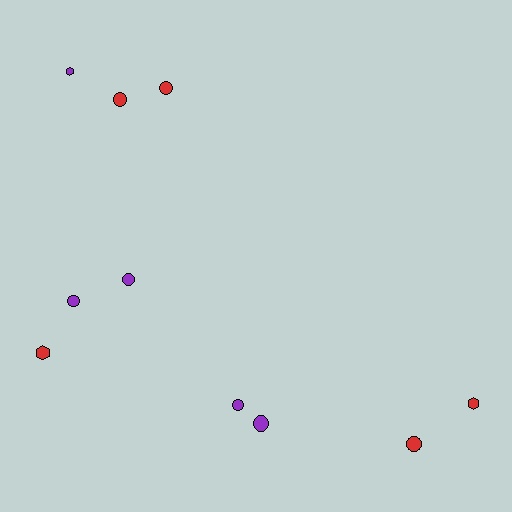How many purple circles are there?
There are 4 purple circles.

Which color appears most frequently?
Red, with 5 objects.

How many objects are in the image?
There are 10 objects.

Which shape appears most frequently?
Circle, with 7 objects.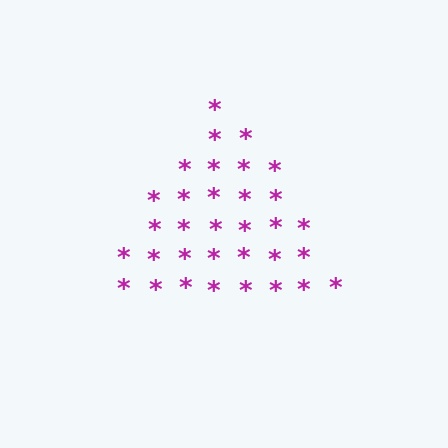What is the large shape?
The large shape is a triangle.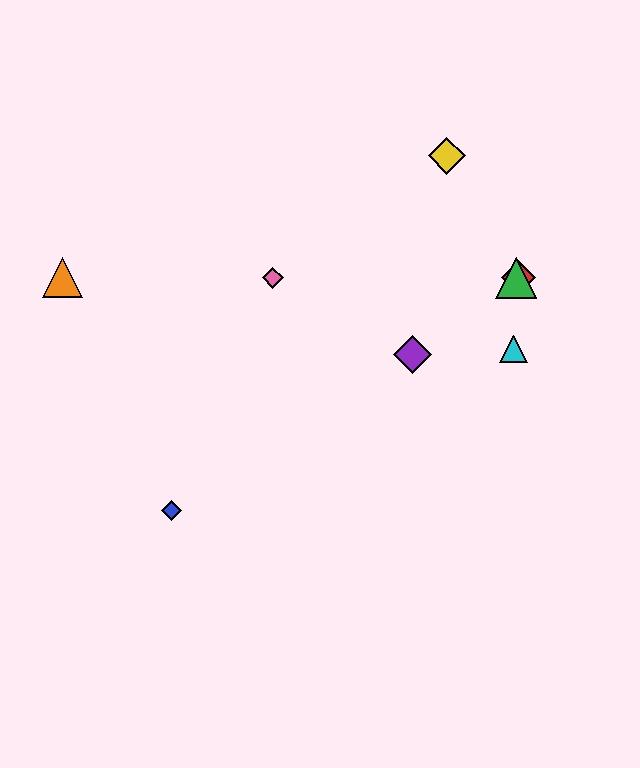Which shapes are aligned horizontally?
The red diamond, the green triangle, the orange triangle, the pink diamond are aligned horizontally.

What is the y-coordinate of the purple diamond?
The purple diamond is at y≈354.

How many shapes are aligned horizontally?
4 shapes (the red diamond, the green triangle, the orange triangle, the pink diamond) are aligned horizontally.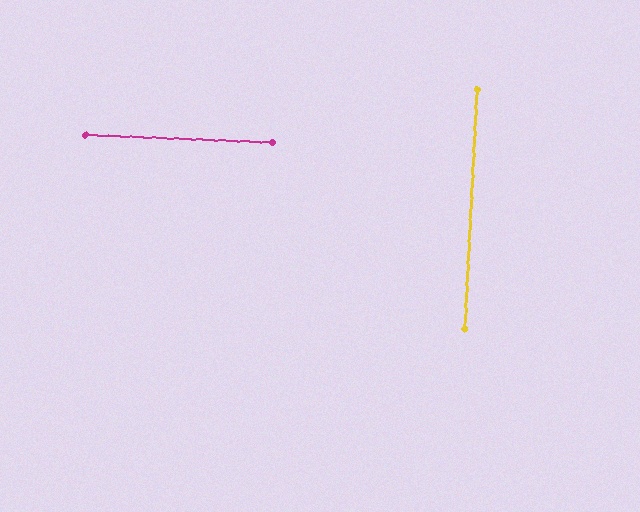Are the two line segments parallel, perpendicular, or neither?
Perpendicular — they meet at approximately 89°.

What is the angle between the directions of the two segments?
Approximately 89 degrees.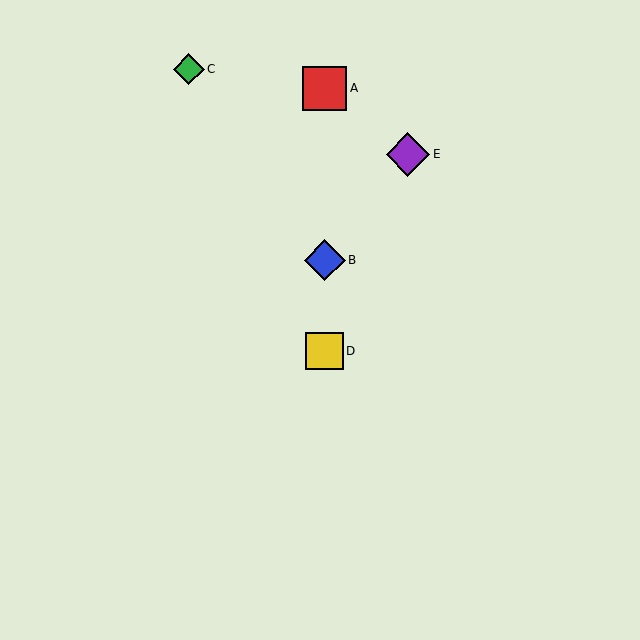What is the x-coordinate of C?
Object C is at x≈189.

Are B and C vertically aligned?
No, B is at x≈325 and C is at x≈189.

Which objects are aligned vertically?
Objects A, B, D are aligned vertically.